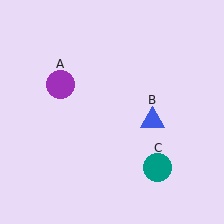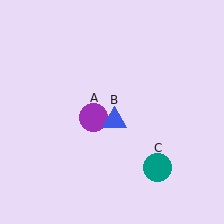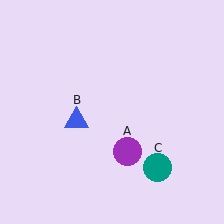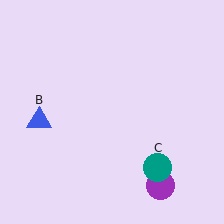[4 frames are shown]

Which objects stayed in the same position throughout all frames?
Teal circle (object C) remained stationary.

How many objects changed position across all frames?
2 objects changed position: purple circle (object A), blue triangle (object B).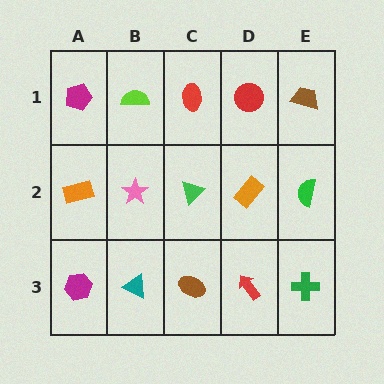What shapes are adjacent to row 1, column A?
An orange rectangle (row 2, column A), a lime semicircle (row 1, column B).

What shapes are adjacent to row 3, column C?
A green triangle (row 2, column C), a teal triangle (row 3, column B), a red arrow (row 3, column D).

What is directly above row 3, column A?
An orange rectangle.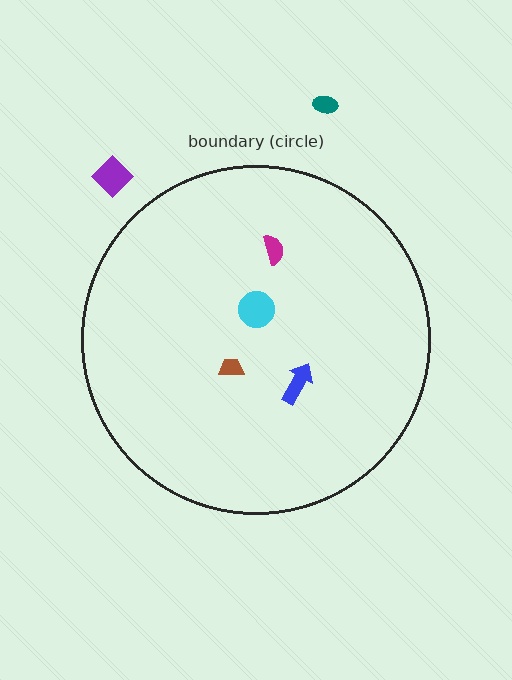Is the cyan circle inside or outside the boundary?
Inside.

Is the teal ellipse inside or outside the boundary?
Outside.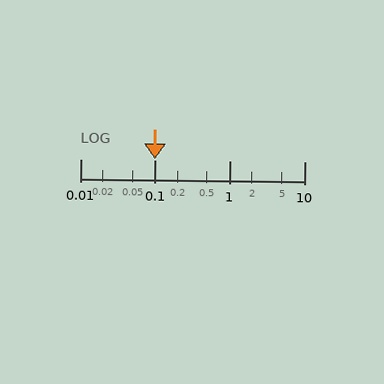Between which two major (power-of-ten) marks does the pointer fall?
The pointer is between 0.1 and 1.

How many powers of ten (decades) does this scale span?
The scale spans 3 decades, from 0.01 to 10.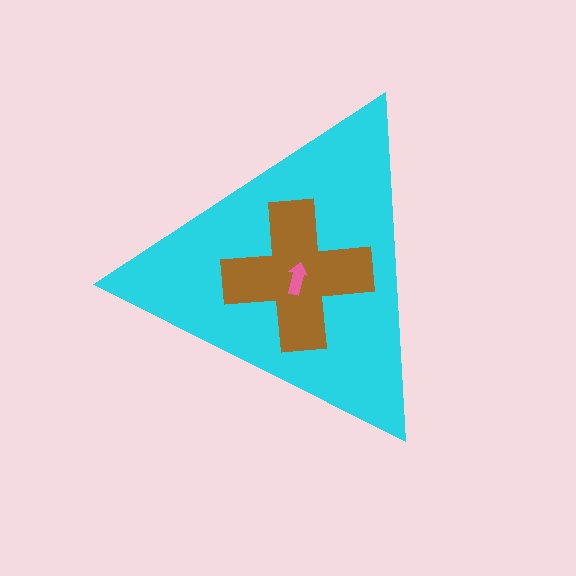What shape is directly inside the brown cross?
The pink arrow.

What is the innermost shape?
The pink arrow.